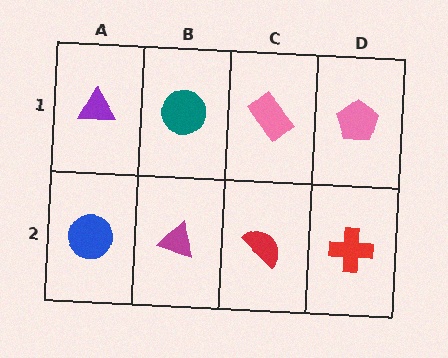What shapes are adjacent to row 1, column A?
A blue circle (row 2, column A), a teal circle (row 1, column B).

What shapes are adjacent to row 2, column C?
A pink rectangle (row 1, column C), a magenta triangle (row 2, column B), a red cross (row 2, column D).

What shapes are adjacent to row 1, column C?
A red semicircle (row 2, column C), a teal circle (row 1, column B), a pink pentagon (row 1, column D).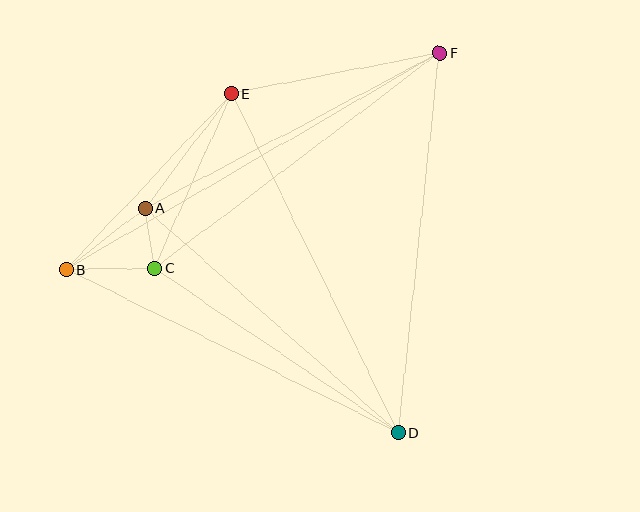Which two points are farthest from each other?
Points B and F are farthest from each other.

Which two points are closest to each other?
Points A and C are closest to each other.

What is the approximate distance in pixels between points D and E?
The distance between D and E is approximately 378 pixels.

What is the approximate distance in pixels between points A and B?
The distance between A and B is approximately 100 pixels.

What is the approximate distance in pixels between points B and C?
The distance between B and C is approximately 88 pixels.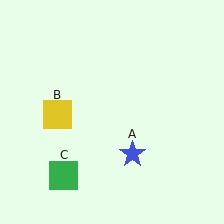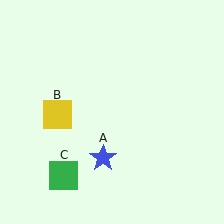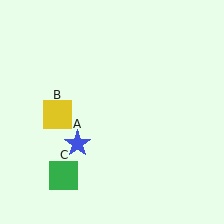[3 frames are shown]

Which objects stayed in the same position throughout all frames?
Yellow square (object B) and green square (object C) remained stationary.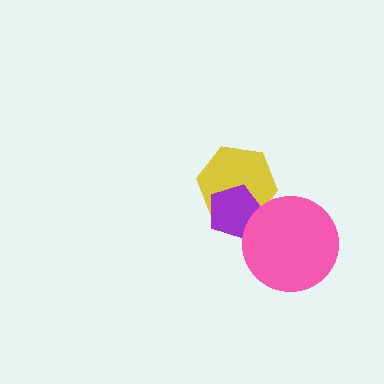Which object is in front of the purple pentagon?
The pink circle is in front of the purple pentagon.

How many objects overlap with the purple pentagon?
2 objects overlap with the purple pentagon.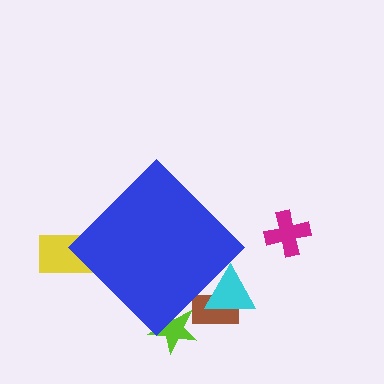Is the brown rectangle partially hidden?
Yes, the brown rectangle is partially hidden behind the blue diamond.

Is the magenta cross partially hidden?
No, the magenta cross is fully visible.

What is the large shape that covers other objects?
A blue diamond.